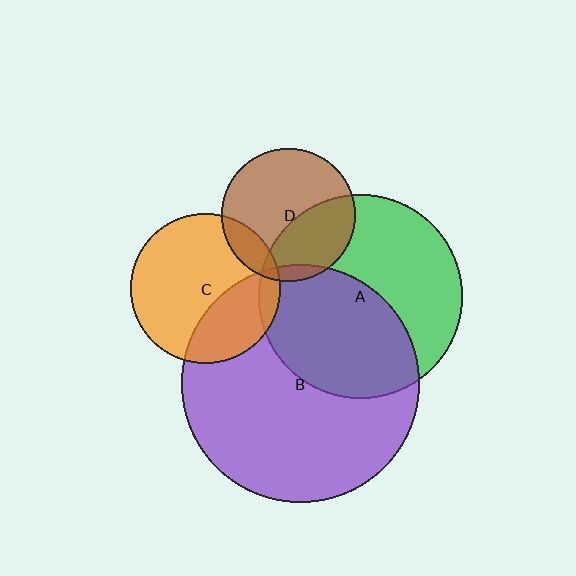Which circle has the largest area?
Circle B (purple).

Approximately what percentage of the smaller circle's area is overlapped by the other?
Approximately 50%.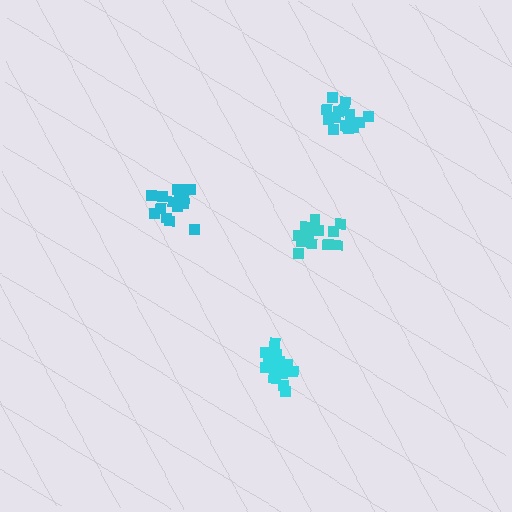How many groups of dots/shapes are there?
There are 4 groups.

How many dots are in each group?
Group 1: 17 dots, Group 2: 15 dots, Group 3: 19 dots, Group 4: 15 dots (66 total).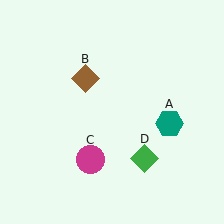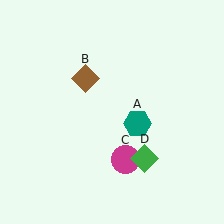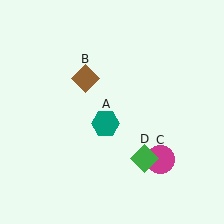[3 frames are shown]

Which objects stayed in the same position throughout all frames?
Brown diamond (object B) and green diamond (object D) remained stationary.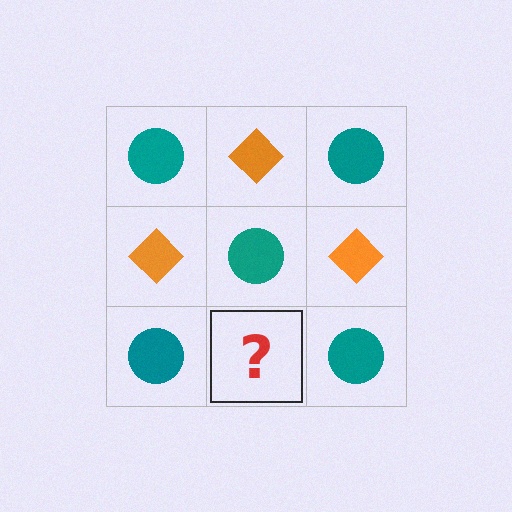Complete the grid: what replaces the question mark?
The question mark should be replaced with an orange diamond.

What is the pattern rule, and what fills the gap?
The rule is that it alternates teal circle and orange diamond in a checkerboard pattern. The gap should be filled with an orange diamond.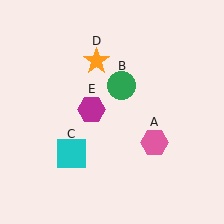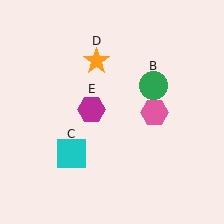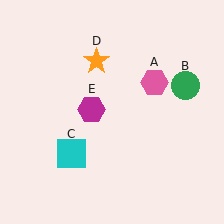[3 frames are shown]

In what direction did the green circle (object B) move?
The green circle (object B) moved right.